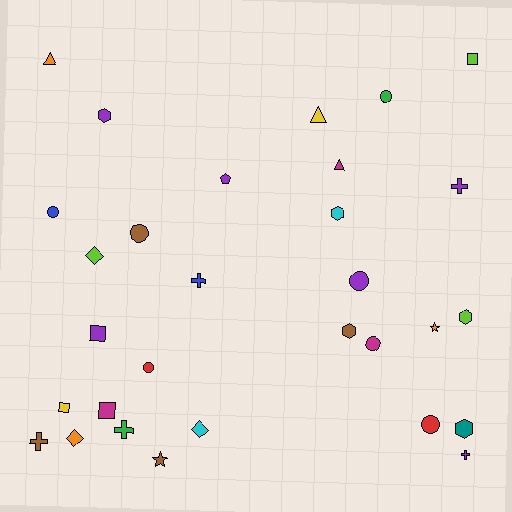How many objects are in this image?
There are 30 objects.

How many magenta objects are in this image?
There are 3 magenta objects.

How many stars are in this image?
There are 2 stars.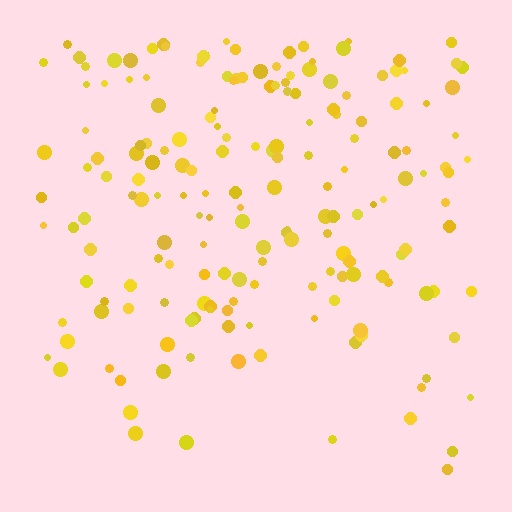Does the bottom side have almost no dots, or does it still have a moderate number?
Still a moderate number, just noticeably fewer than the top.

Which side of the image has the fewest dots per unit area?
The bottom.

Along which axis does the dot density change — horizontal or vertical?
Vertical.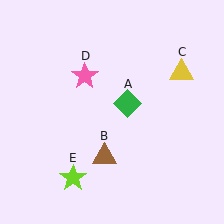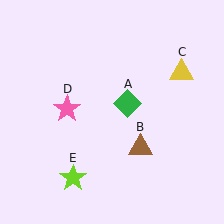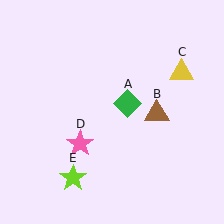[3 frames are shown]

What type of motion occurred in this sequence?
The brown triangle (object B), pink star (object D) rotated counterclockwise around the center of the scene.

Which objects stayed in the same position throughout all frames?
Green diamond (object A) and yellow triangle (object C) and lime star (object E) remained stationary.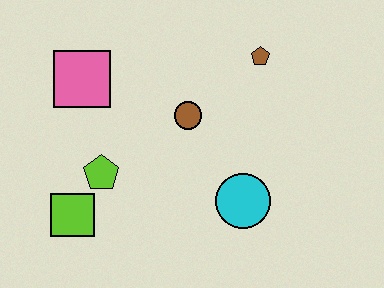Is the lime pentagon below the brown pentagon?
Yes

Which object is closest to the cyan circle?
The brown circle is closest to the cyan circle.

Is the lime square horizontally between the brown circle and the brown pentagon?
No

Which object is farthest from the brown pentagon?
The lime square is farthest from the brown pentagon.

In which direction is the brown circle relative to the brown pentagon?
The brown circle is to the left of the brown pentagon.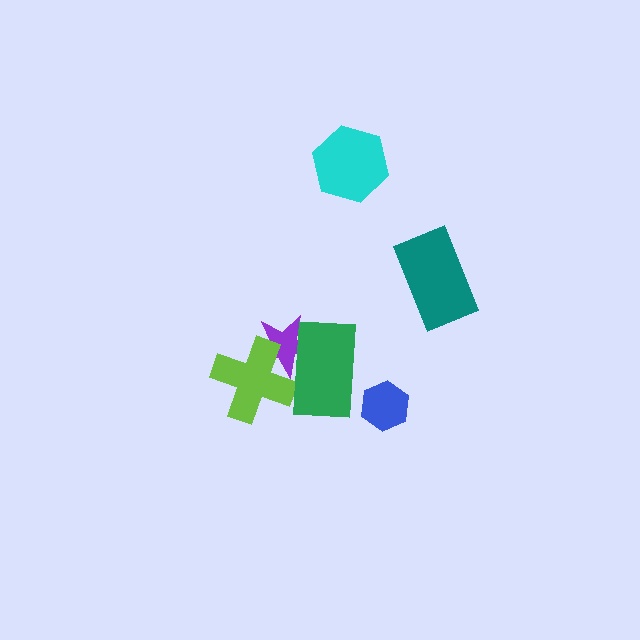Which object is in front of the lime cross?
The green rectangle is in front of the lime cross.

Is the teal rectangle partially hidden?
No, no other shape covers it.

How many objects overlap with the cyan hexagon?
0 objects overlap with the cyan hexagon.